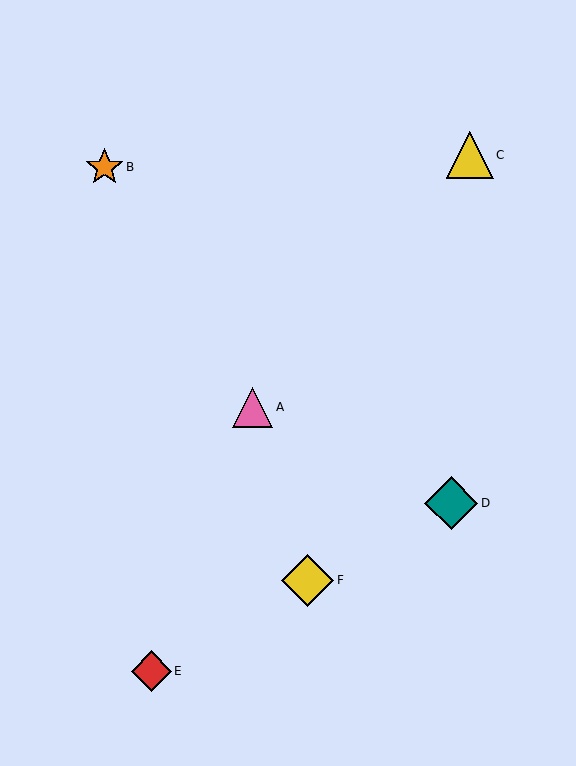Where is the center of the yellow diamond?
The center of the yellow diamond is at (308, 580).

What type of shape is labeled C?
Shape C is a yellow triangle.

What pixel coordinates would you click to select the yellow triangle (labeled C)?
Click at (470, 155) to select the yellow triangle C.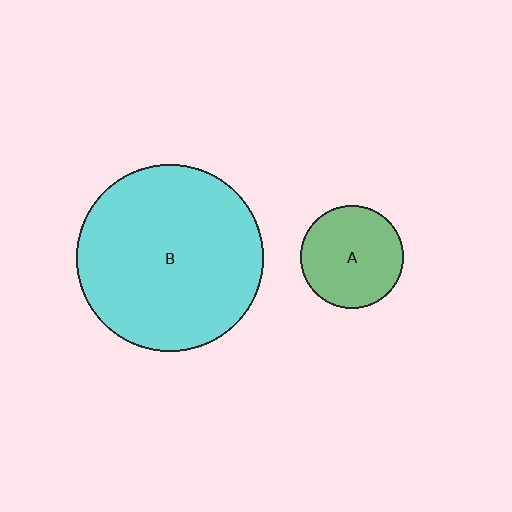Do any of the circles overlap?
No, none of the circles overlap.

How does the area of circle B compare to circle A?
Approximately 3.3 times.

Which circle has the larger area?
Circle B (cyan).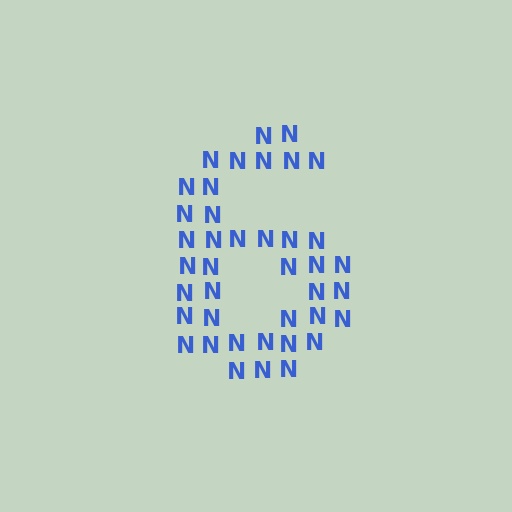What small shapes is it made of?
It is made of small letter N's.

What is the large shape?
The large shape is the digit 6.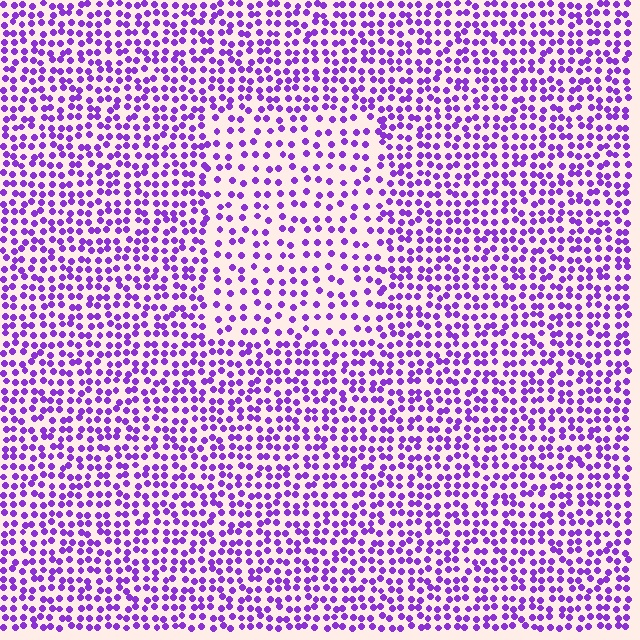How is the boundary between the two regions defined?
The boundary is defined by a change in element density (approximately 1.7x ratio). All elements are the same color, size, and shape.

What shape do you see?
I see a rectangle.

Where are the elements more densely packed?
The elements are more densely packed outside the rectangle boundary.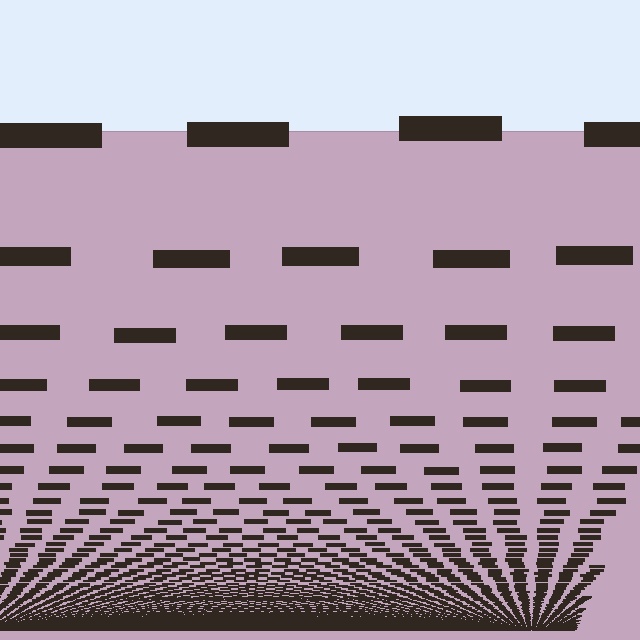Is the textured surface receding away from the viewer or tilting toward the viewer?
The surface appears to tilt toward the viewer. Texture elements get larger and sparser toward the top.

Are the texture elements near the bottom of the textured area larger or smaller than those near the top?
Smaller. The gradient is inverted — elements near the bottom are smaller and denser.